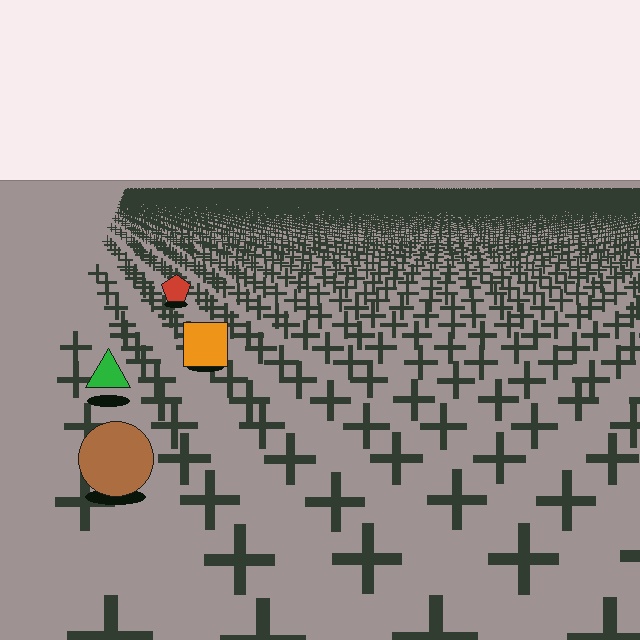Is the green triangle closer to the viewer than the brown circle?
No. The brown circle is closer — you can tell from the texture gradient: the ground texture is coarser near it.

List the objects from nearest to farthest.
From nearest to farthest: the brown circle, the green triangle, the orange square, the red pentagon.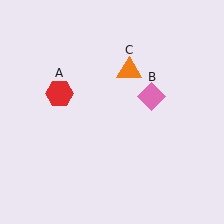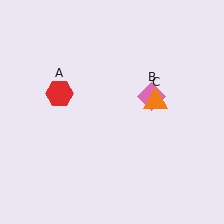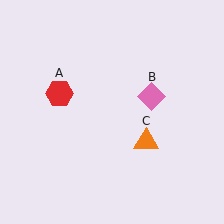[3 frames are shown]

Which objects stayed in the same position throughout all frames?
Red hexagon (object A) and pink diamond (object B) remained stationary.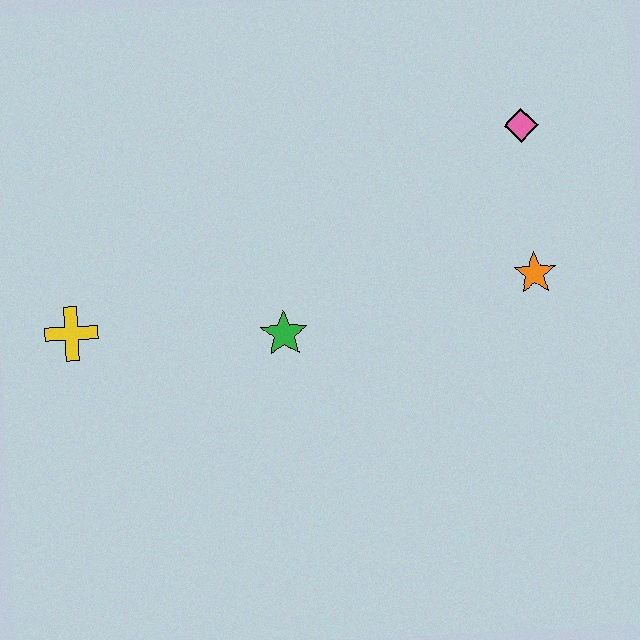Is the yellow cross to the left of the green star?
Yes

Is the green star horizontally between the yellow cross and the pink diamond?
Yes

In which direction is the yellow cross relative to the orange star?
The yellow cross is to the left of the orange star.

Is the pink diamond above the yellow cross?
Yes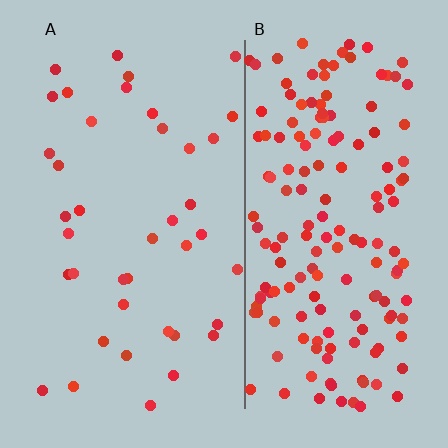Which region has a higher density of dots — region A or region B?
B (the right).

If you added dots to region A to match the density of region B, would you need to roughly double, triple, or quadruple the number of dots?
Approximately quadruple.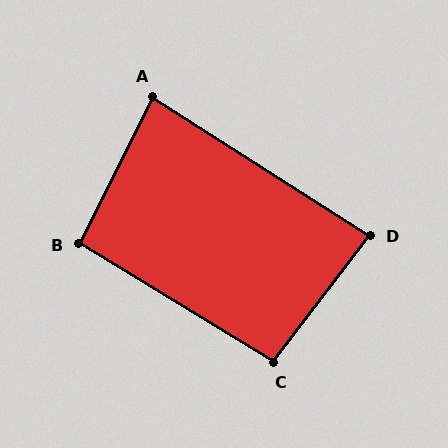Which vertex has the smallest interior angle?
A, at approximately 84 degrees.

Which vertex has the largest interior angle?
C, at approximately 96 degrees.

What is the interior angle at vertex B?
Approximately 95 degrees (approximately right).